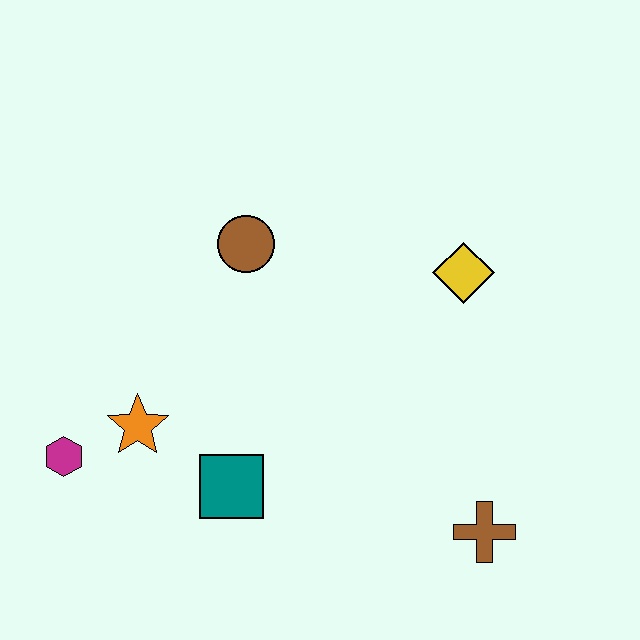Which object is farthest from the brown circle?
The brown cross is farthest from the brown circle.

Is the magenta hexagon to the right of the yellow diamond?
No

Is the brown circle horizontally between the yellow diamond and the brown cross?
No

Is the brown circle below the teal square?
No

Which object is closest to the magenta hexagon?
The orange star is closest to the magenta hexagon.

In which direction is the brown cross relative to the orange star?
The brown cross is to the right of the orange star.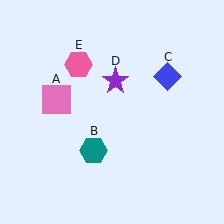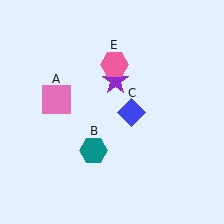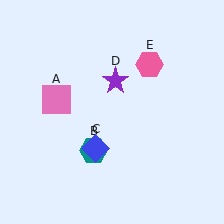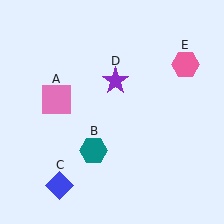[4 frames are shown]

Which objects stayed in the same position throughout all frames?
Pink square (object A) and teal hexagon (object B) and purple star (object D) remained stationary.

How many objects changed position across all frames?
2 objects changed position: blue diamond (object C), pink hexagon (object E).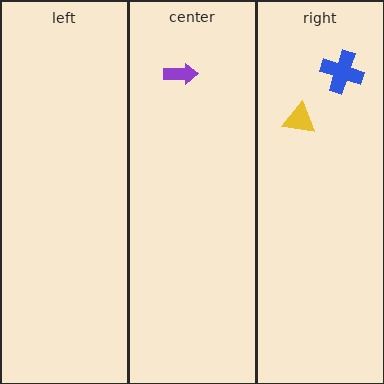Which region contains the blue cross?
The right region.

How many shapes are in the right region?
2.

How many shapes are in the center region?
1.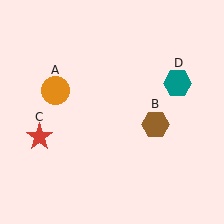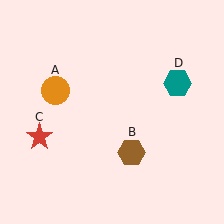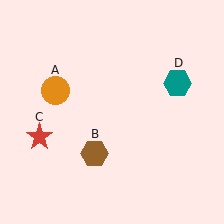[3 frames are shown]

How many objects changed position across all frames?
1 object changed position: brown hexagon (object B).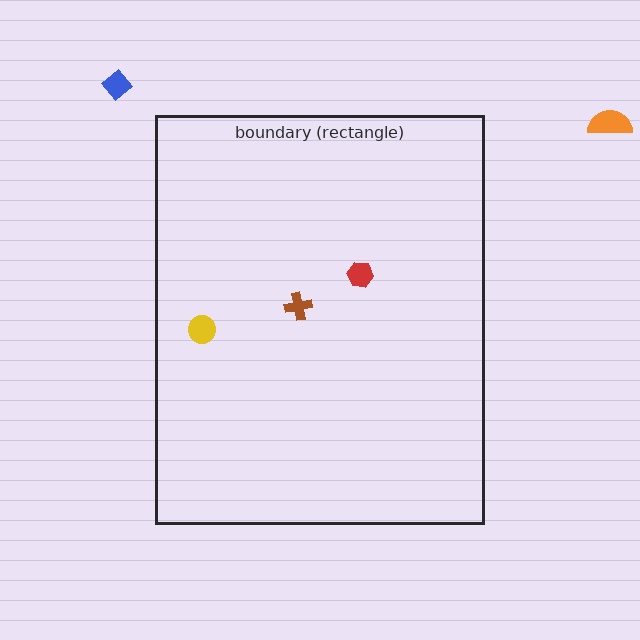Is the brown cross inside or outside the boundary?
Inside.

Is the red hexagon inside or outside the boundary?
Inside.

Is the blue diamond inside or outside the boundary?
Outside.